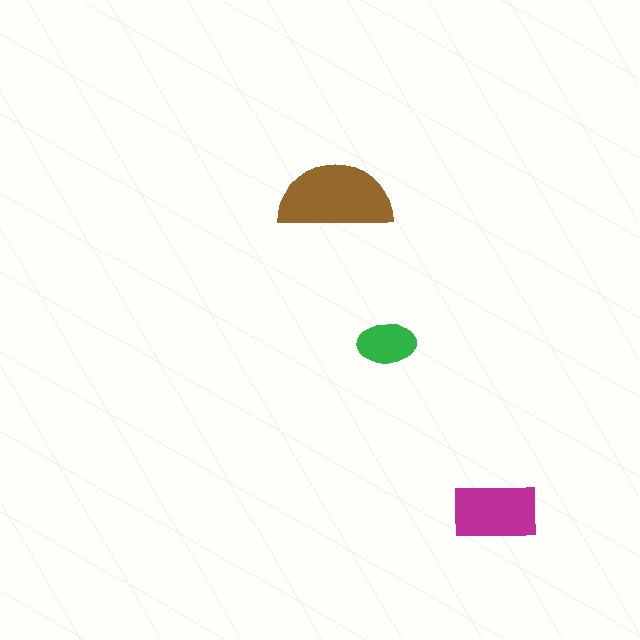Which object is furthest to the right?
The magenta rectangle is rightmost.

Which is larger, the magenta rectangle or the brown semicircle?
The brown semicircle.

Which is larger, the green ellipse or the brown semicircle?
The brown semicircle.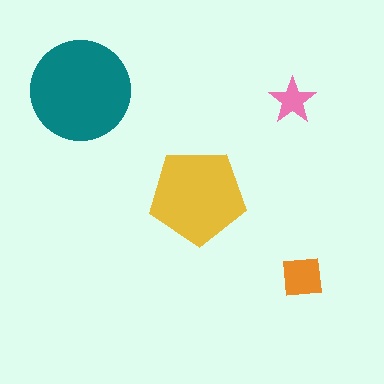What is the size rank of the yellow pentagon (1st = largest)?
2nd.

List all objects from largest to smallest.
The teal circle, the yellow pentagon, the orange square, the pink star.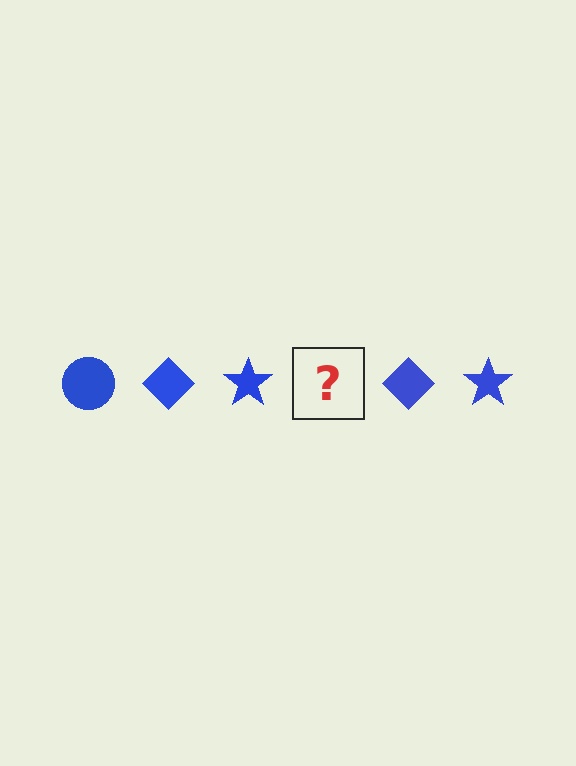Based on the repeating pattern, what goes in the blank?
The blank should be a blue circle.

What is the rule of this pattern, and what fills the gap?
The rule is that the pattern cycles through circle, diamond, star shapes in blue. The gap should be filled with a blue circle.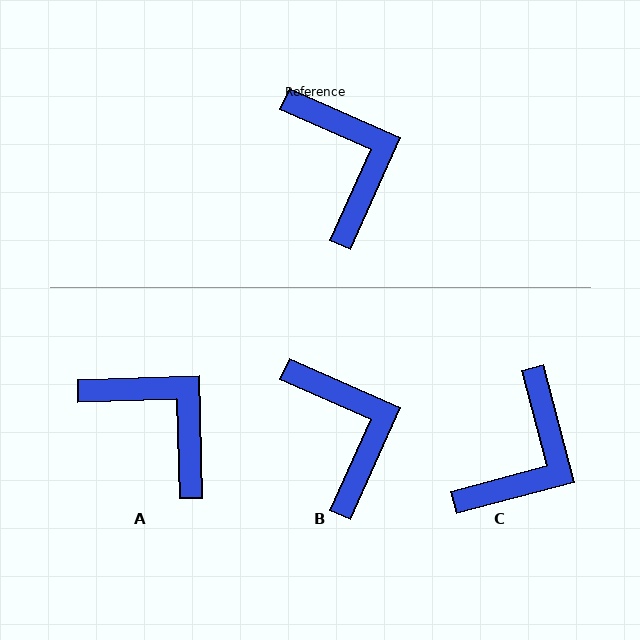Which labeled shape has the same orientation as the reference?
B.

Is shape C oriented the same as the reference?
No, it is off by about 51 degrees.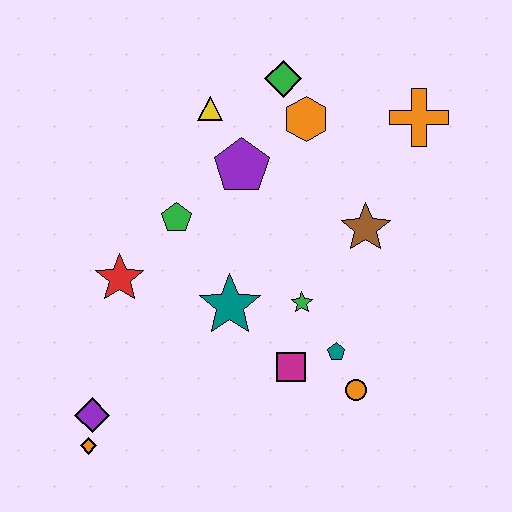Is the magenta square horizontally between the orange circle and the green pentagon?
Yes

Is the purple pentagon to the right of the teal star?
Yes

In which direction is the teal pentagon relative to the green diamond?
The teal pentagon is below the green diamond.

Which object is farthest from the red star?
The orange cross is farthest from the red star.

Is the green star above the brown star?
No